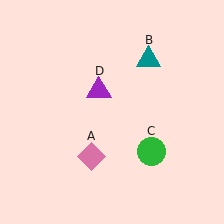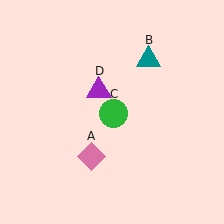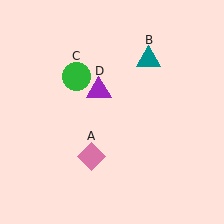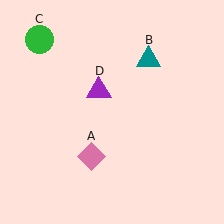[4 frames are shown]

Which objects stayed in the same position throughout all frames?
Pink diamond (object A) and teal triangle (object B) and purple triangle (object D) remained stationary.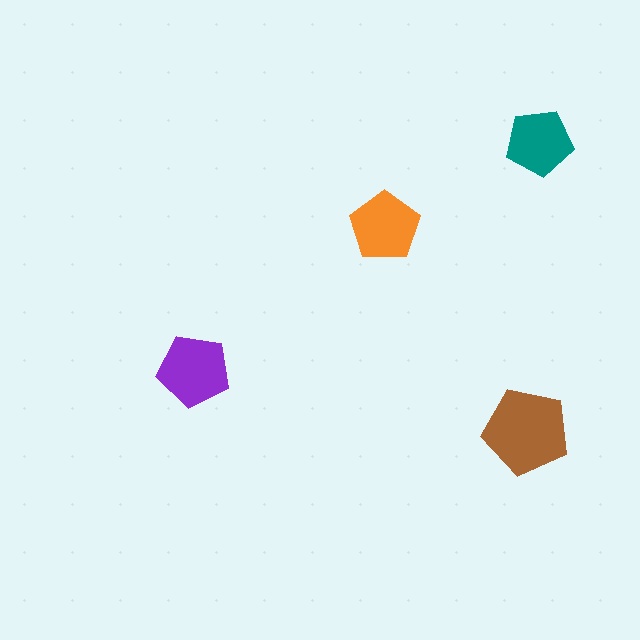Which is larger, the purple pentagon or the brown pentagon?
The brown one.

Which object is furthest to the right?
The teal pentagon is rightmost.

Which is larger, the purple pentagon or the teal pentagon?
The purple one.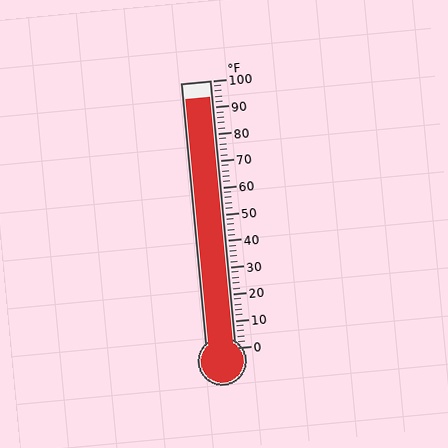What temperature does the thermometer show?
The thermometer shows approximately 94°F.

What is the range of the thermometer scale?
The thermometer scale ranges from 0°F to 100°F.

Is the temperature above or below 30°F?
The temperature is above 30°F.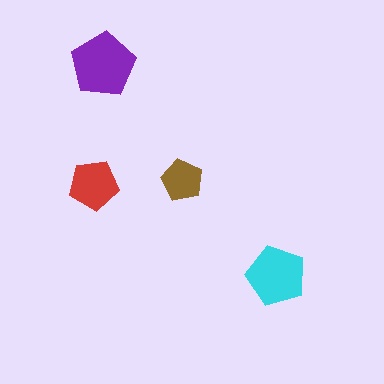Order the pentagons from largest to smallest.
the purple one, the cyan one, the red one, the brown one.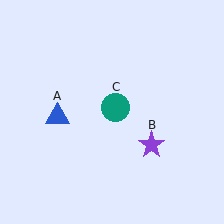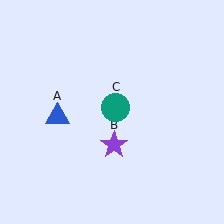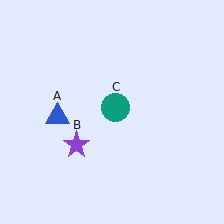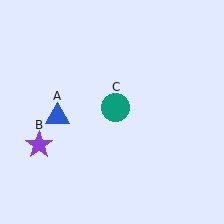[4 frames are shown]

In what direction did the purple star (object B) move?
The purple star (object B) moved left.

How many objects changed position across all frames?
1 object changed position: purple star (object B).